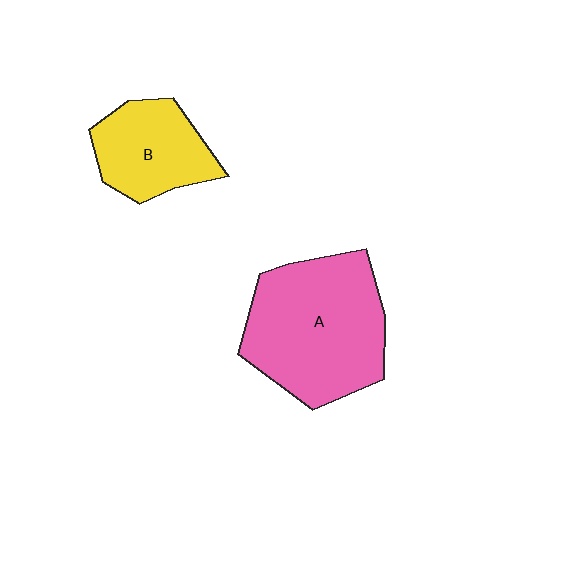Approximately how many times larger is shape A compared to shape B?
Approximately 1.8 times.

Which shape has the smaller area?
Shape B (yellow).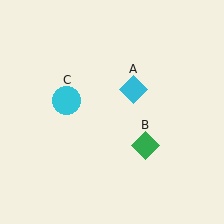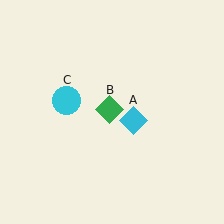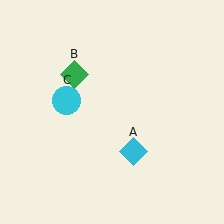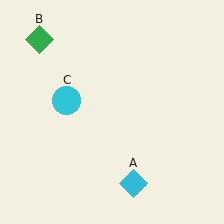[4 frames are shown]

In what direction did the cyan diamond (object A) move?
The cyan diamond (object A) moved down.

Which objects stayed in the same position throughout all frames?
Cyan circle (object C) remained stationary.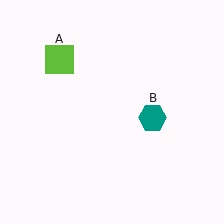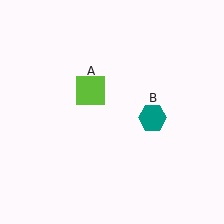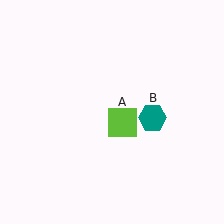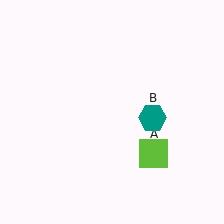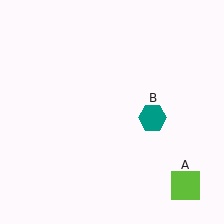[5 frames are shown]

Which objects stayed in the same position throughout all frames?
Teal hexagon (object B) remained stationary.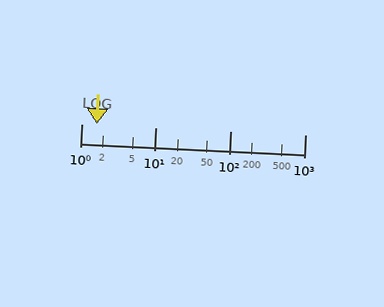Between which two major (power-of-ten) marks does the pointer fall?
The pointer is between 1 and 10.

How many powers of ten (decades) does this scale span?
The scale spans 3 decades, from 1 to 1000.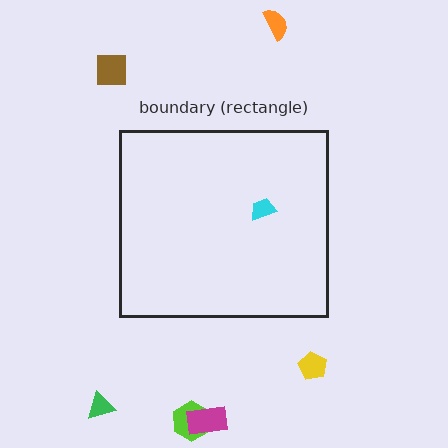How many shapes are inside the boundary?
1 inside, 6 outside.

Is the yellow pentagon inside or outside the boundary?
Outside.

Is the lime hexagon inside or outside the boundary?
Outside.